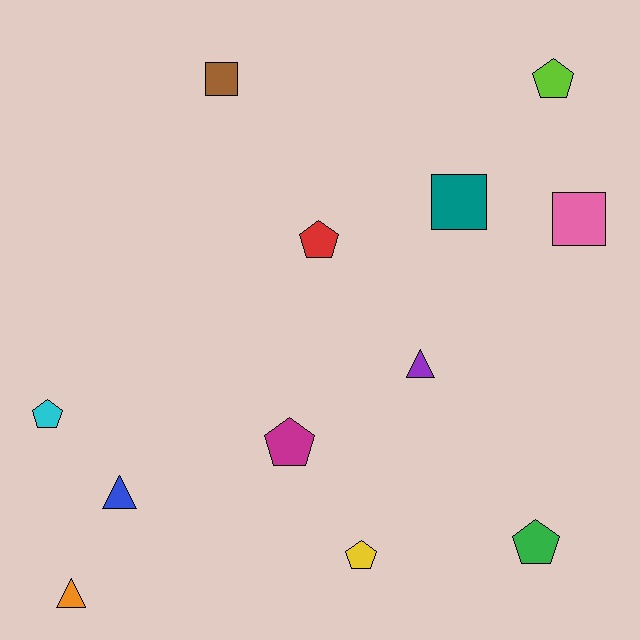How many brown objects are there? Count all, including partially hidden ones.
There is 1 brown object.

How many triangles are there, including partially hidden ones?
There are 3 triangles.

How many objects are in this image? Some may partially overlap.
There are 12 objects.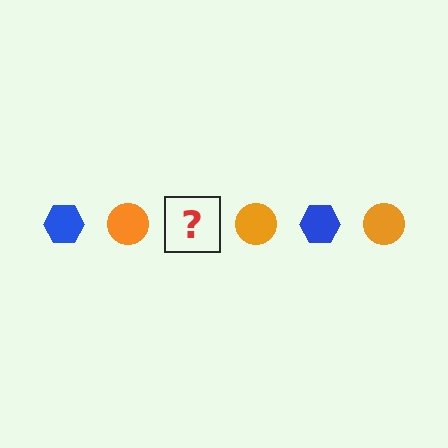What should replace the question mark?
The question mark should be replaced with a blue hexagon.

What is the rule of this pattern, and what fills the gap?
The rule is that the pattern alternates between blue hexagon and orange circle. The gap should be filled with a blue hexagon.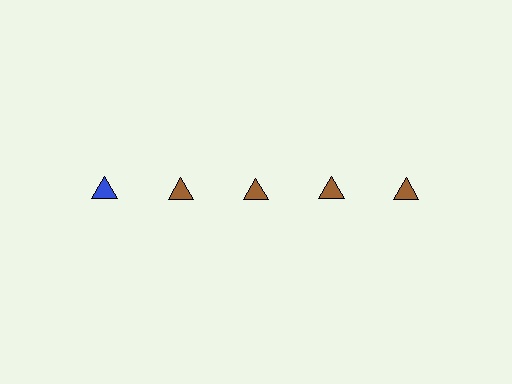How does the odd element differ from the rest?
It has a different color: blue instead of brown.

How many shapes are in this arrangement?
There are 5 shapes arranged in a grid pattern.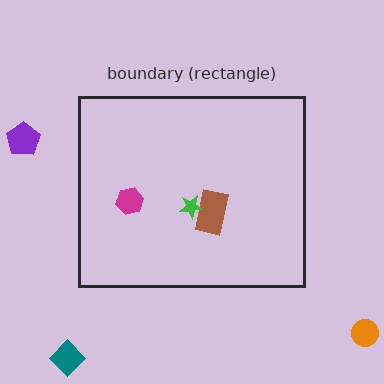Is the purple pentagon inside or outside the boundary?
Outside.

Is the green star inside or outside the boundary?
Inside.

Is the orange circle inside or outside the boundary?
Outside.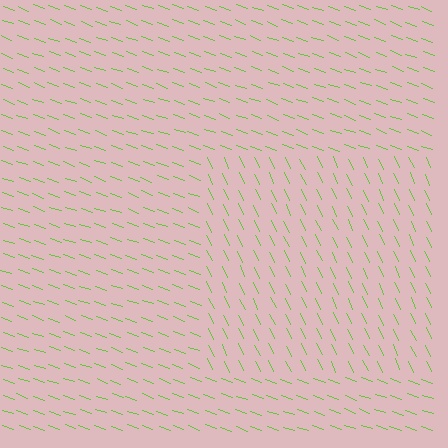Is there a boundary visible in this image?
Yes, there is a texture boundary formed by a change in line orientation.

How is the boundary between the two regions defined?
The boundary is defined purely by a change in line orientation (approximately 45 degrees difference). All lines are the same color and thickness.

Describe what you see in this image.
The image is filled with small lime line segments. A rectangle region in the image has lines oriented differently from the surrounding lines, creating a visible texture boundary.